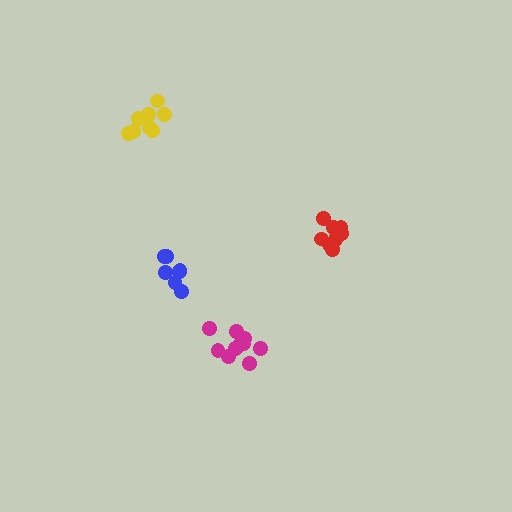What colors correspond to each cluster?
The clusters are colored: red, magenta, yellow, blue.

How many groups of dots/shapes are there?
There are 4 groups.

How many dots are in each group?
Group 1: 8 dots, Group 2: 10 dots, Group 3: 8 dots, Group 4: 7 dots (33 total).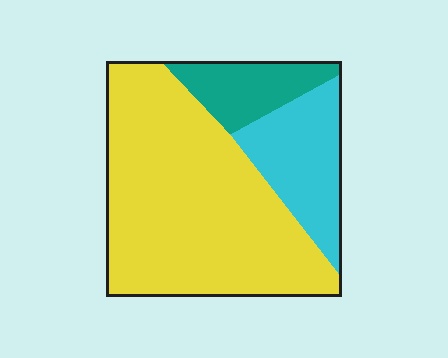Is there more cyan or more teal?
Cyan.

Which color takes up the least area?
Teal, at roughly 15%.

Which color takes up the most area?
Yellow, at roughly 65%.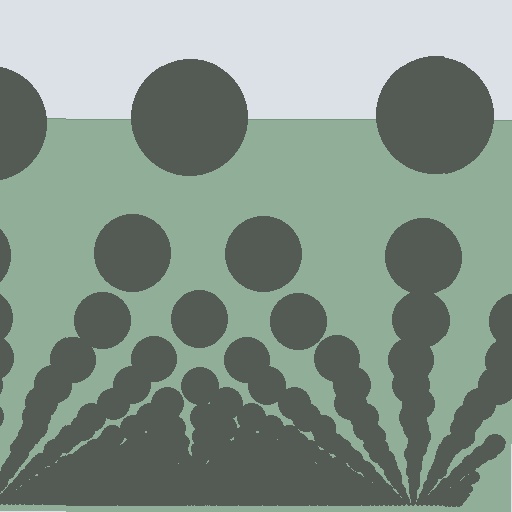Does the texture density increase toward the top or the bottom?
Density increases toward the bottom.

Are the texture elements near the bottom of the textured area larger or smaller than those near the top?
Smaller. The gradient is inverted — elements near the bottom are smaller and denser.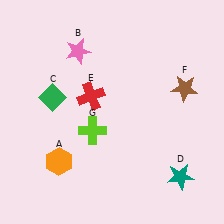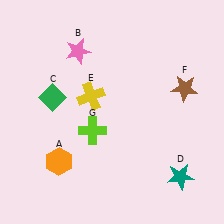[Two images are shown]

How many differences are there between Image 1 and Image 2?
There is 1 difference between the two images.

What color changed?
The cross (E) changed from red in Image 1 to yellow in Image 2.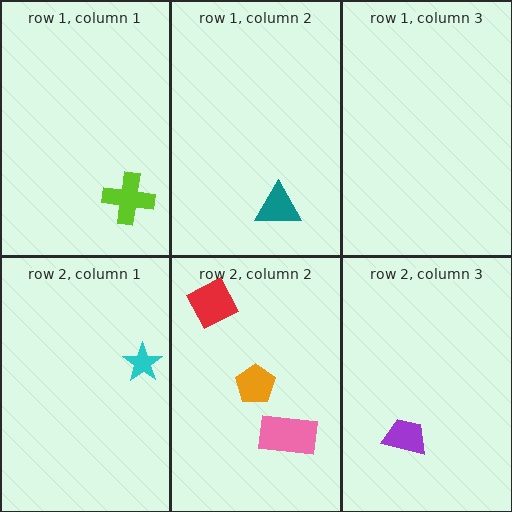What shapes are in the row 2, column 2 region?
The orange pentagon, the red square, the pink rectangle.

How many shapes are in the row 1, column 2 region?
1.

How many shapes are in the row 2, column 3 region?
1.